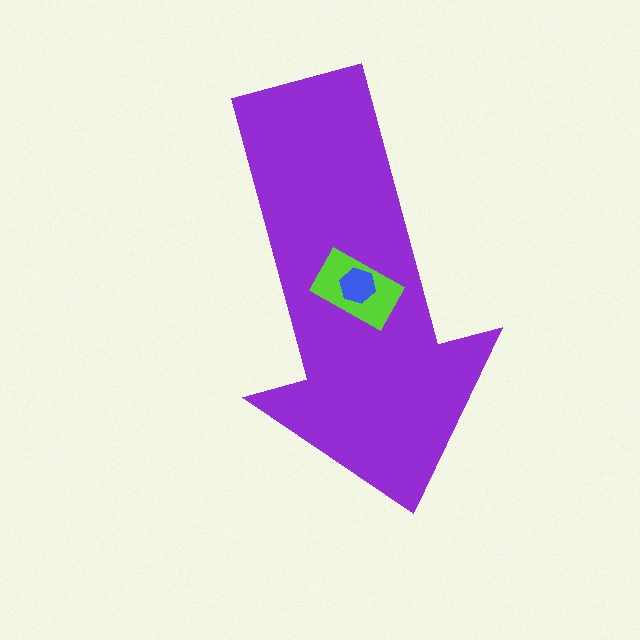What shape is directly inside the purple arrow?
The lime rectangle.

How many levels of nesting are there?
3.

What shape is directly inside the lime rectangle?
The blue hexagon.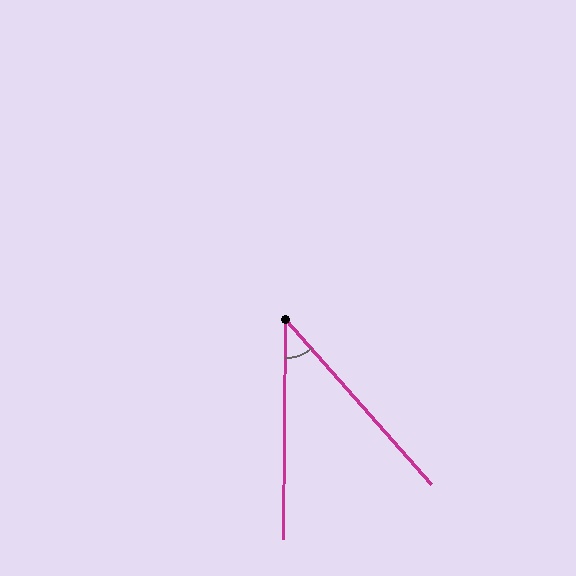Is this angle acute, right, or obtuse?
It is acute.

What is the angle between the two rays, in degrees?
Approximately 42 degrees.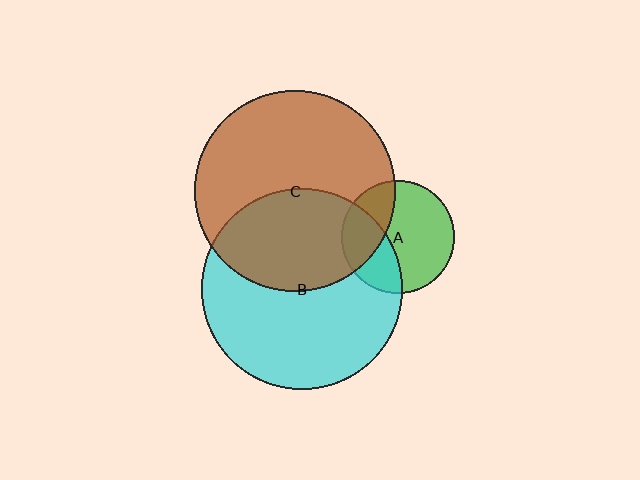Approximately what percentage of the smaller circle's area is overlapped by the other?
Approximately 40%.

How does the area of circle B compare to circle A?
Approximately 3.2 times.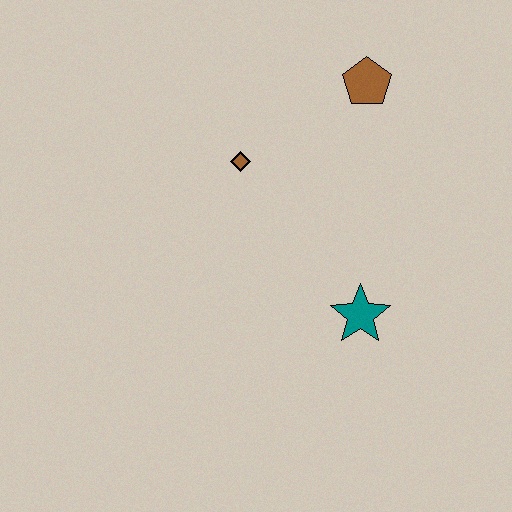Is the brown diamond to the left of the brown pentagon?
Yes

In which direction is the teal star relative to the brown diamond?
The teal star is below the brown diamond.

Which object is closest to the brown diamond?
The brown pentagon is closest to the brown diamond.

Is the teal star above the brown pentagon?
No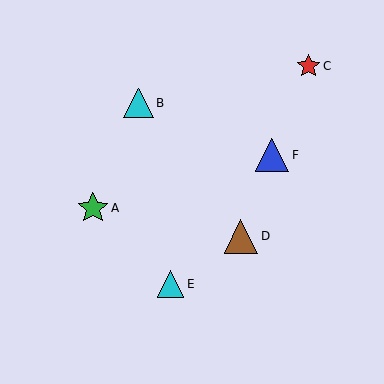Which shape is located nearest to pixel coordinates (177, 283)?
The cyan triangle (labeled E) at (171, 284) is nearest to that location.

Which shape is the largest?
The brown triangle (labeled D) is the largest.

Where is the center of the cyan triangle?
The center of the cyan triangle is at (171, 284).